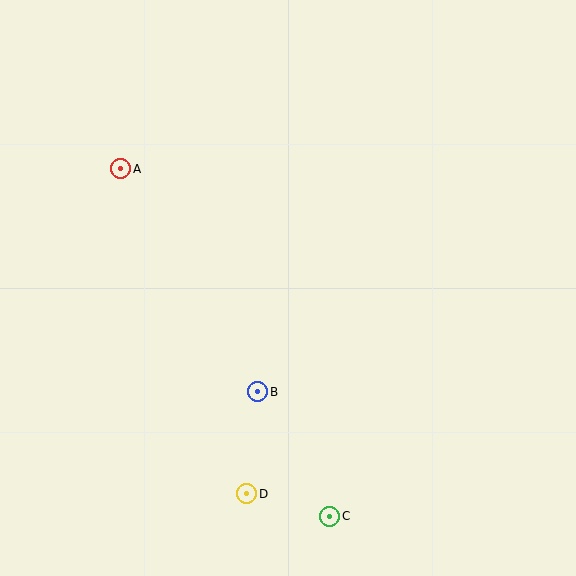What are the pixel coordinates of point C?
Point C is at (330, 516).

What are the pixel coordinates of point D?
Point D is at (247, 494).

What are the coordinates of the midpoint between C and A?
The midpoint between C and A is at (225, 343).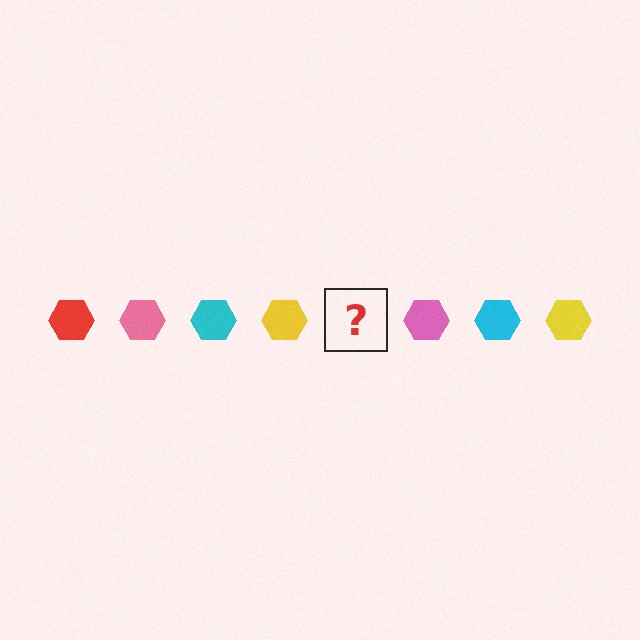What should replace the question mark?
The question mark should be replaced with a red hexagon.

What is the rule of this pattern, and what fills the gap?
The rule is that the pattern cycles through red, pink, cyan, yellow hexagons. The gap should be filled with a red hexagon.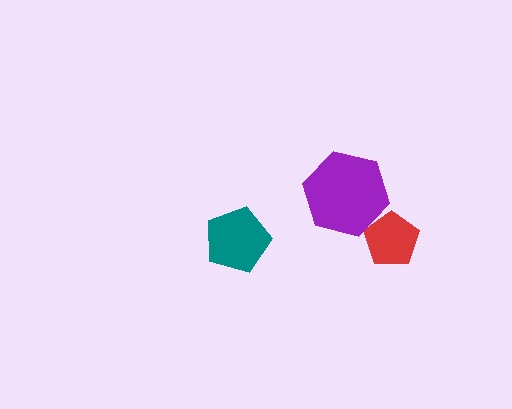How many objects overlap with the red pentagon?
1 object overlaps with the red pentagon.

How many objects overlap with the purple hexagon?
1 object overlaps with the purple hexagon.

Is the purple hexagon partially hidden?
No, no other shape covers it.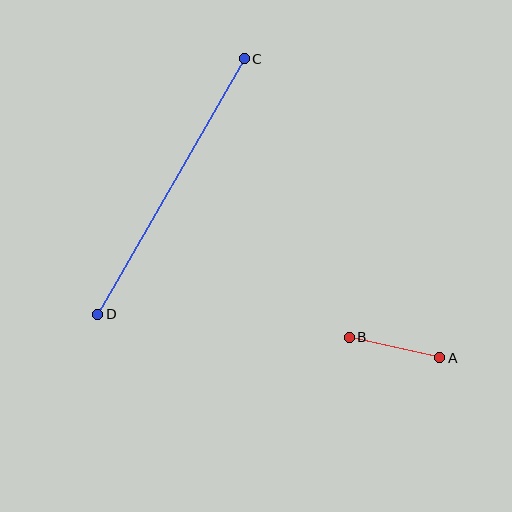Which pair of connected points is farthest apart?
Points C and D are farthest apart.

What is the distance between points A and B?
The distance is approximately 93 pixels.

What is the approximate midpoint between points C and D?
The midpoint is at approximately (171, 187) pixels.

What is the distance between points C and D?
The distance is approximately 294 pixels.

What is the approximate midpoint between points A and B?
The midpoint is at approximately (394, 347) pixels.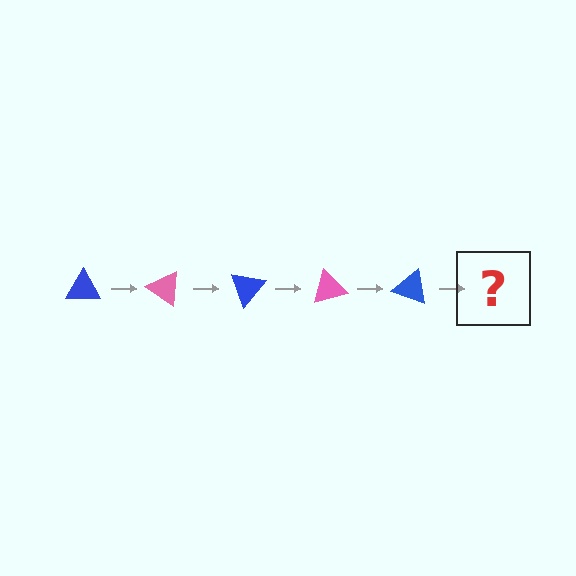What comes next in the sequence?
The next element should be a pink triangle, rotated 175 degrees from the start.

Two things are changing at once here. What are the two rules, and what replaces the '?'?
The two rules are that it rotates 35 degrees each step and the color cycles through blue and pink. The '?' should be a pink triangle, rotated 175 degrees from the start.